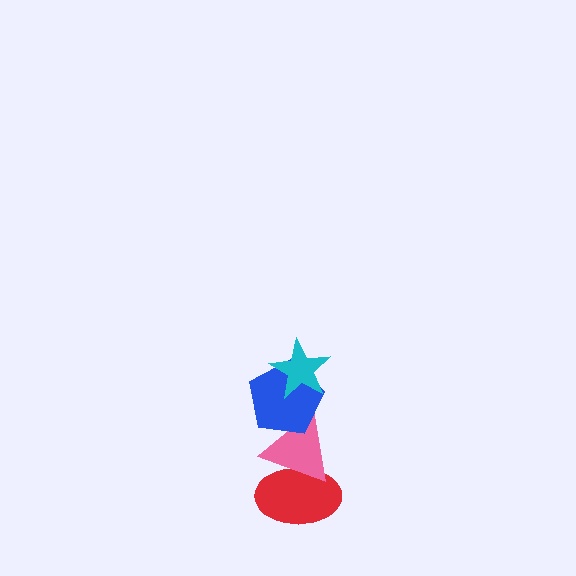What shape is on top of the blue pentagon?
The cyan star is on top of the blue pentagon.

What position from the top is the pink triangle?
The pink triangle is 3rd from the top.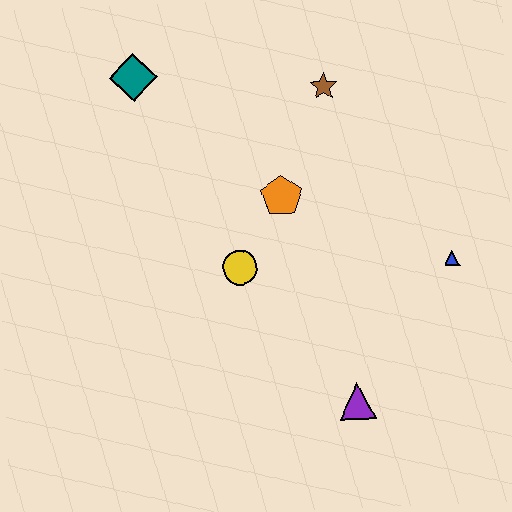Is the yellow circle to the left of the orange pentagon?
Yes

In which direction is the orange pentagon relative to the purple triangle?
The orange pentagon is above the purple triangle.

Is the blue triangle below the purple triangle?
No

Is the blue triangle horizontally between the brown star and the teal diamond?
No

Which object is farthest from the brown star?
The purple triangle is farthest from the brown star.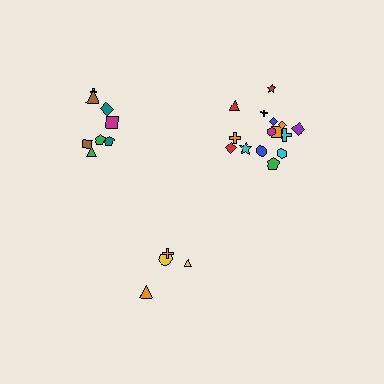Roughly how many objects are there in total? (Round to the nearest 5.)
Roughly 25 objects in total.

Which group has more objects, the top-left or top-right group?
The top-right group.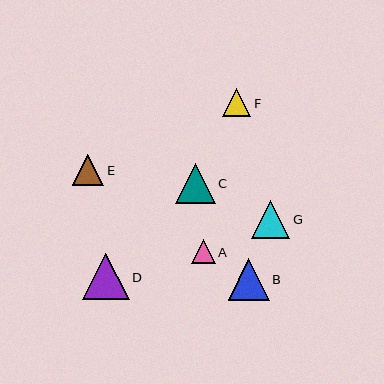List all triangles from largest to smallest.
From largest to smallest: D, B, C, G, E, F, A.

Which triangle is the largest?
Triangle D is the largest with a size of approximately 46 pixels.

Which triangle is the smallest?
Triangle A is the smallest with a size of approximately 24 pixels.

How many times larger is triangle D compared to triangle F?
Triangle D is approximately 1.7 times the size of triangle F.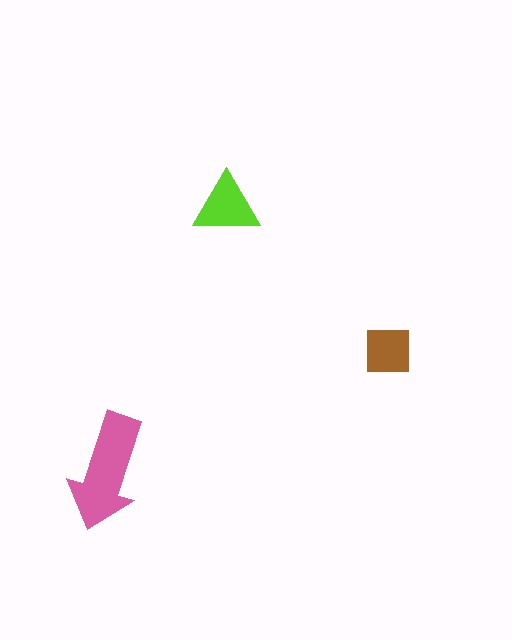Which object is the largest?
The pink arrow.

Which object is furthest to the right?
The brown square is rightmost.